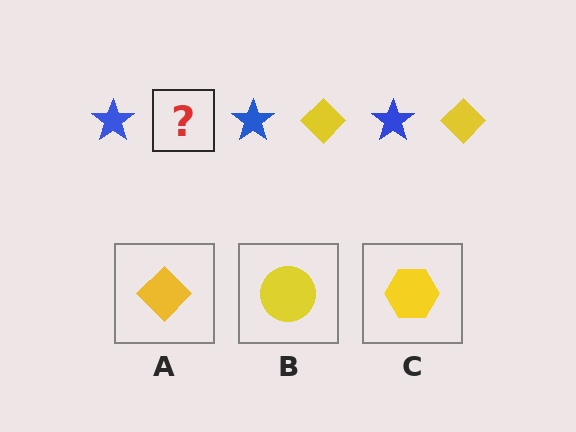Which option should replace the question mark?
Option A.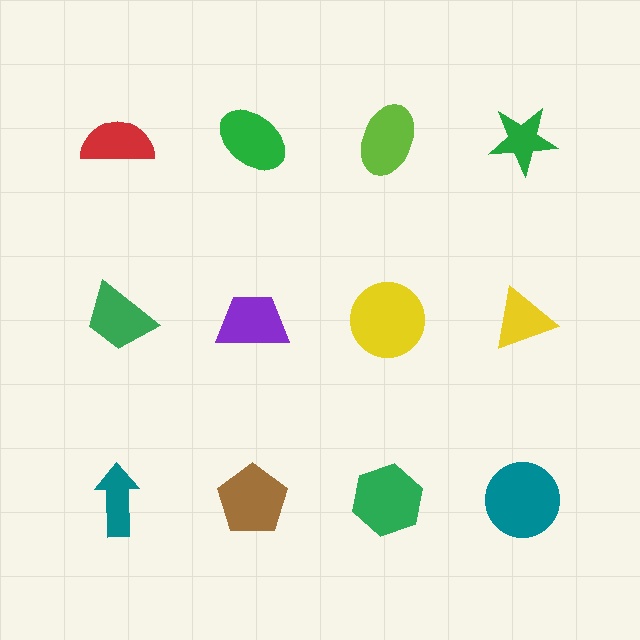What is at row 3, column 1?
A teal arrow.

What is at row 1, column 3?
A lime ellipse.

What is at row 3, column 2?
A brown pentagon.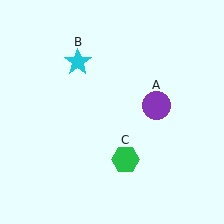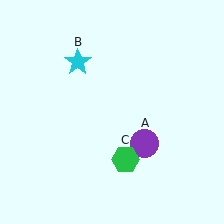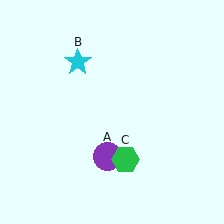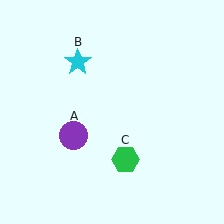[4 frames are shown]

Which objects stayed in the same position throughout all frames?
Cyan star (object B) and green hexagon (object C) remained stationary.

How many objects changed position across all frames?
1 object changed position: purple circle (object A).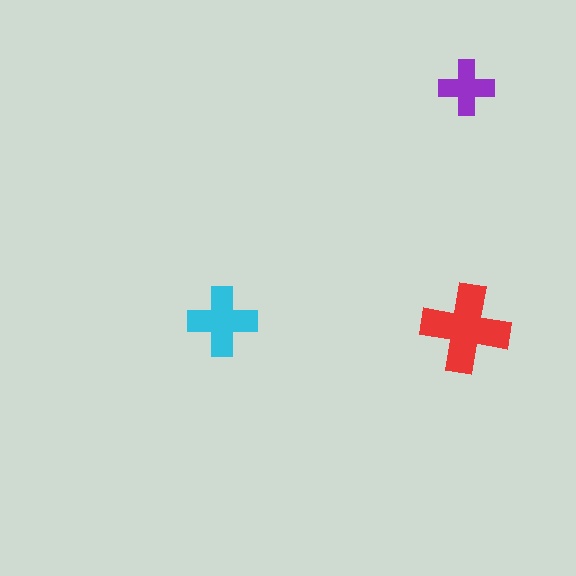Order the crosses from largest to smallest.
the red one, the cyan one, the purple one.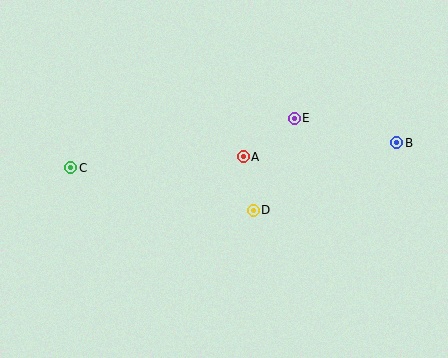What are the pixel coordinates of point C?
Point C is at (71, 168).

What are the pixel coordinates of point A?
Point A is at (243, 157).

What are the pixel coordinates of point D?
Point D is at (253, 210).